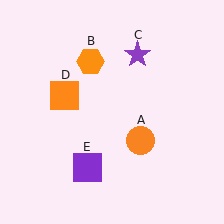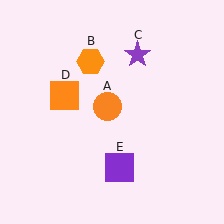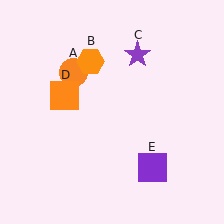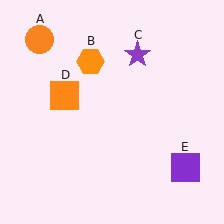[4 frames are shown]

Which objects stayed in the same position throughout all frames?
Orange hexagon (object B) and purple star (object C) and orange square (object D) remained stationary.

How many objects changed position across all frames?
2 objects changed position: orange circle (object A), purple square (object E).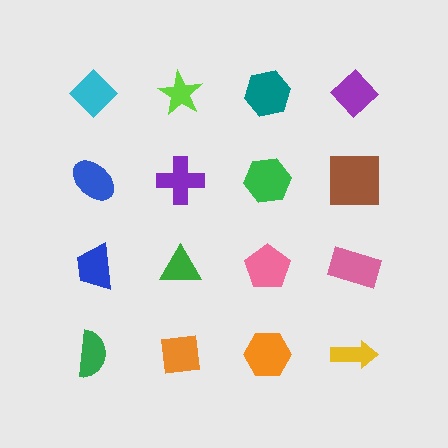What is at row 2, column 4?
A brown square.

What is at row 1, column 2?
A lime star.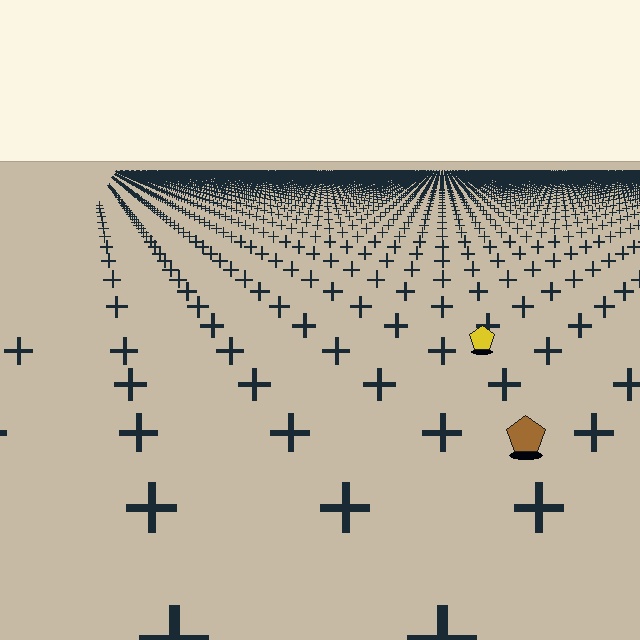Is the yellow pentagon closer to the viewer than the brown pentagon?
No. The brown pentagon is closer — you can tell from the texture gradient: the ground texture is coarser near it.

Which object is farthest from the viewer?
The yellow pentagon is farthest from the viewer. It appears smaller and the ground texture around it is denser.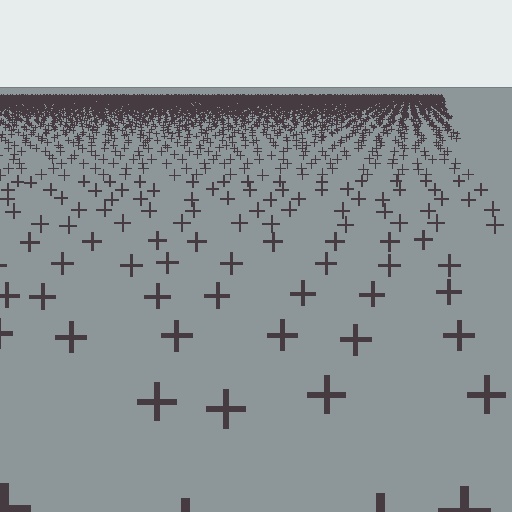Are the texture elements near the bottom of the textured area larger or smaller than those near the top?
Larger. Near the bottom, elements are closer to the viewer and appear at a bigger on-screen size.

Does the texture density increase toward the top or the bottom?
Density increases toward the top.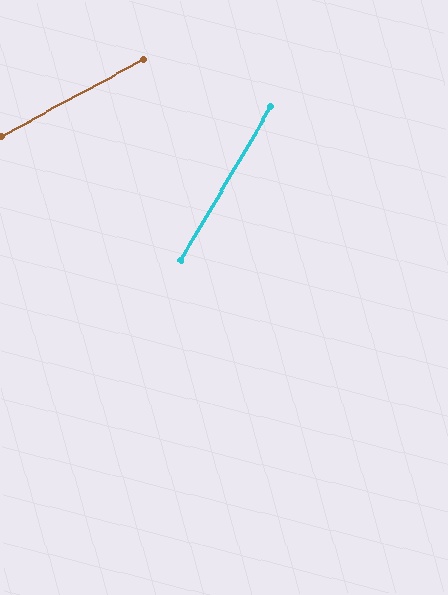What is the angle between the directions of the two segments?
Approximately 31 degrees.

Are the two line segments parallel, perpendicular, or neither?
Neither parallel nor perpendicular — they differ by about 31°.